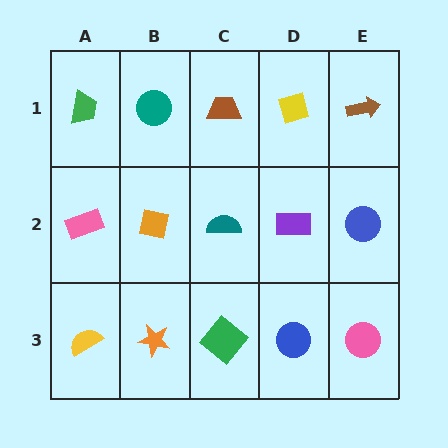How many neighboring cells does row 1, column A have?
2.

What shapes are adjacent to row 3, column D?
A purple rectangle (row 2, column D), a green diamond (row 3, column C), a pink circle (row 3, column E).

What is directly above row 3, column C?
A teal semicircle.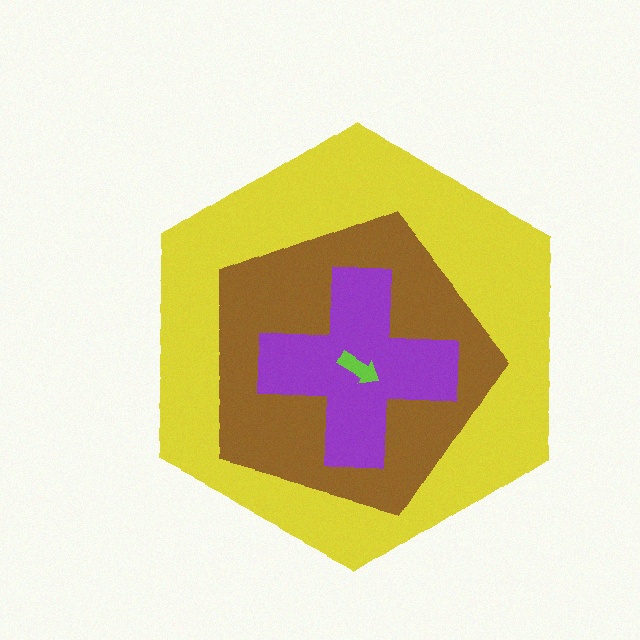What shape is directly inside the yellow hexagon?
The brown pentagon.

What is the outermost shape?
The yellow hexagon.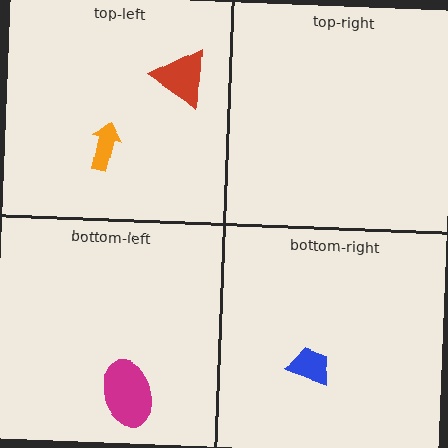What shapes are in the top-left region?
The orange arrow, the red triangle.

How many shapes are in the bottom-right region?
1.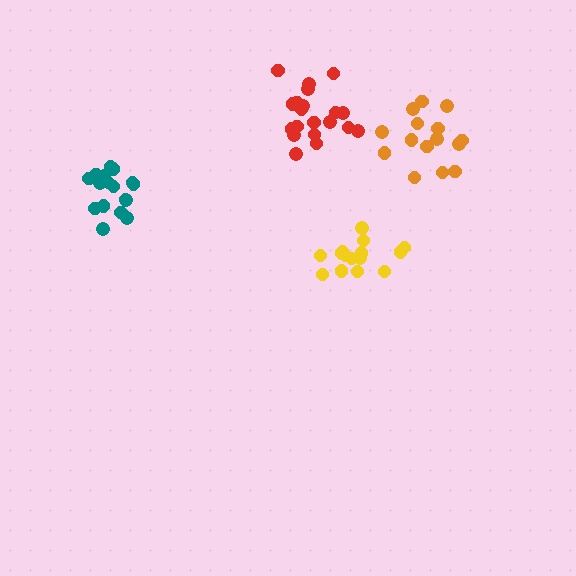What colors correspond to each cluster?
The clusters are colored: teal, orange, yellow, red.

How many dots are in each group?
Group 1: 19 dots, Group 2: 15 dots, Group 3: 15 dots, Group 4: 20 dots (69 total).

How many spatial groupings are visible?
There are 4 spatial groupings.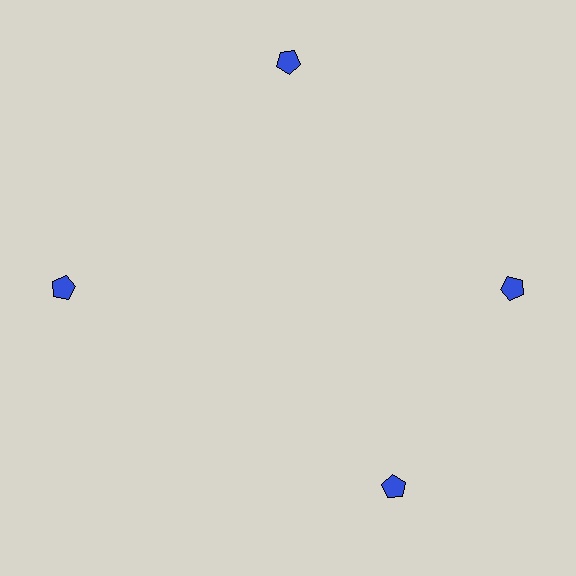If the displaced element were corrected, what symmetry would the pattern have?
It would have 4-fold rotational symmetry — the pattern would map onto itself every 90 degrees.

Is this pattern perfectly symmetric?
No. The 4 blue pentagons are arranged in a ring, but one element near the 6 o'clock position is rotated out of alignment along the ring, breaking the 4-fold rotational symmetry.